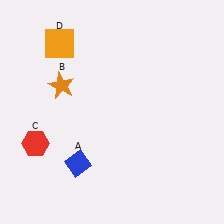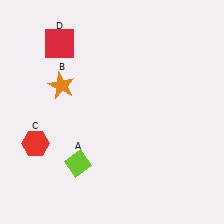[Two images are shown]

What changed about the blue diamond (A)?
In Image 1, A is blue. In Image 2, it changed to lime.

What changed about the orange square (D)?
In Image 1, D is orange. In Image 2, it changed to red.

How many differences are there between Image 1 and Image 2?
There are 2 differences between the two images.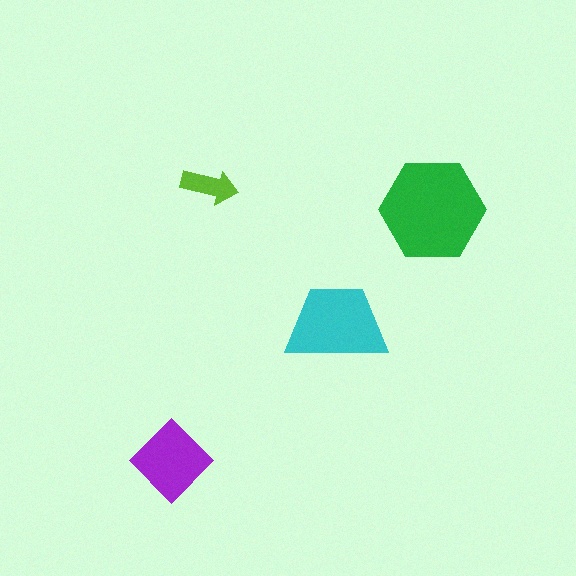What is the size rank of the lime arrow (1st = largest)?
4th.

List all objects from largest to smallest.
The green hexagon, the cyan trapezoid, the purple diamond, the lime arrow.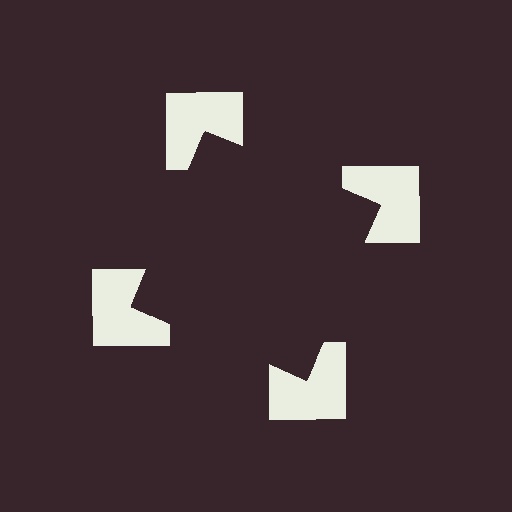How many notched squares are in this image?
There are 4 — one at each vertex of the illusory square.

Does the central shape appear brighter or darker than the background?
It typically appears slightly darker than the background, even though no actual brightness change is drawn.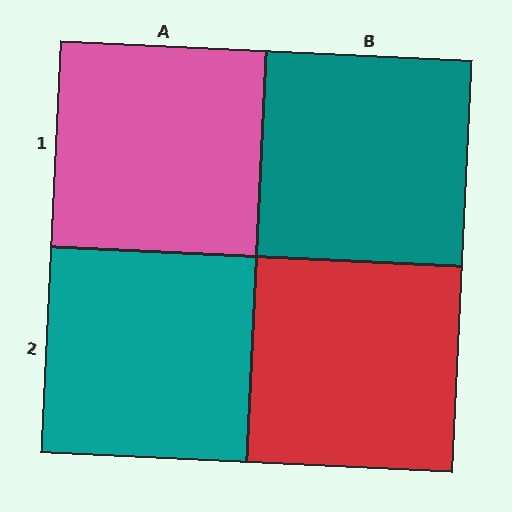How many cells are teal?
2 cells are teal.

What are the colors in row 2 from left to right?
Teal, red.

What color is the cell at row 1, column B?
Teal.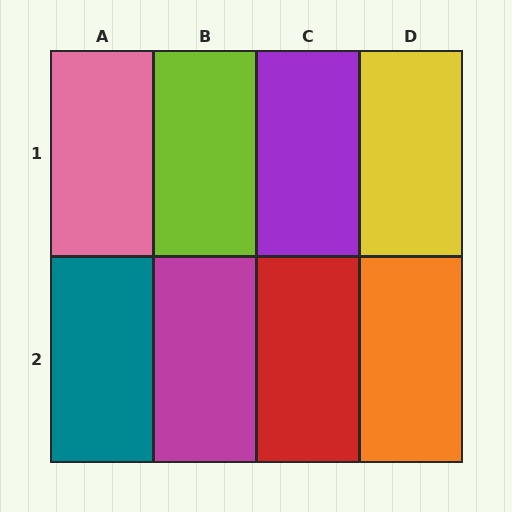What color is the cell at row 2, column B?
Magenta.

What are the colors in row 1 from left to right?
Pink, lime, purple, yellow.